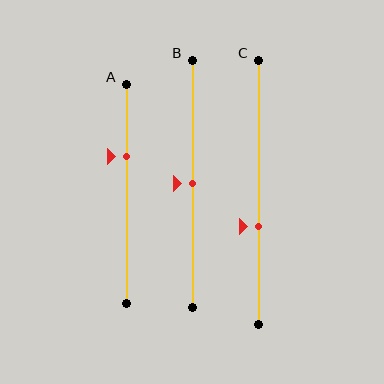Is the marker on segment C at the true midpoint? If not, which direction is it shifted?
No, the marker on segment C is shifted downward by about 13% of the segment length.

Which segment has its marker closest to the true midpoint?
Segment B has its marker closest to the true midpoint.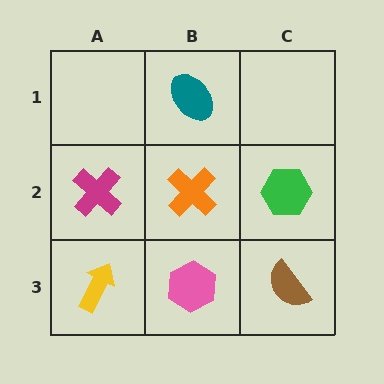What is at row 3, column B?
A pink hexagon.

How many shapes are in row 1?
1 shape.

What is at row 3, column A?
A yellow arrow.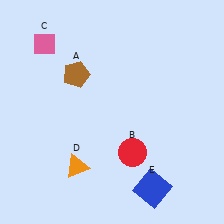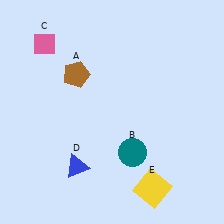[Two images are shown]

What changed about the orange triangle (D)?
In Image 1, D is orange. In Image 2, it changed to blue.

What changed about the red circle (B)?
In Image 1, B is red. In Image 2, it changed to teal.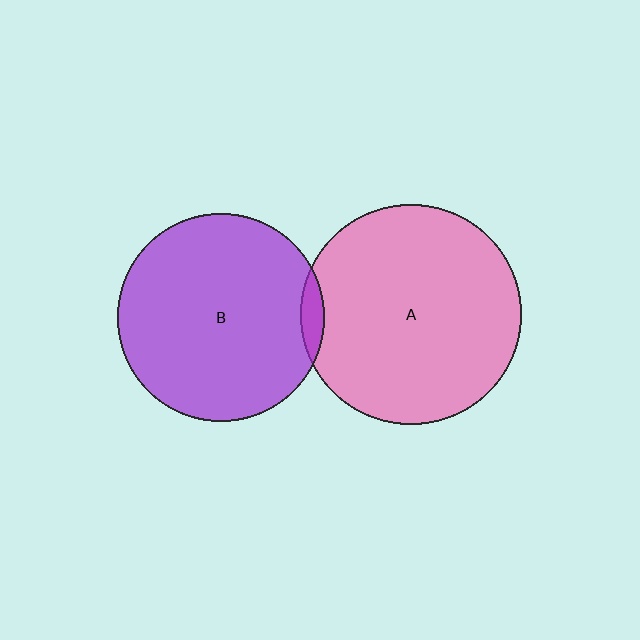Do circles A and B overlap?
Yes.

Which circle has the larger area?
Circle A (pink).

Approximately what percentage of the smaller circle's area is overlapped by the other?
Approximately 5%.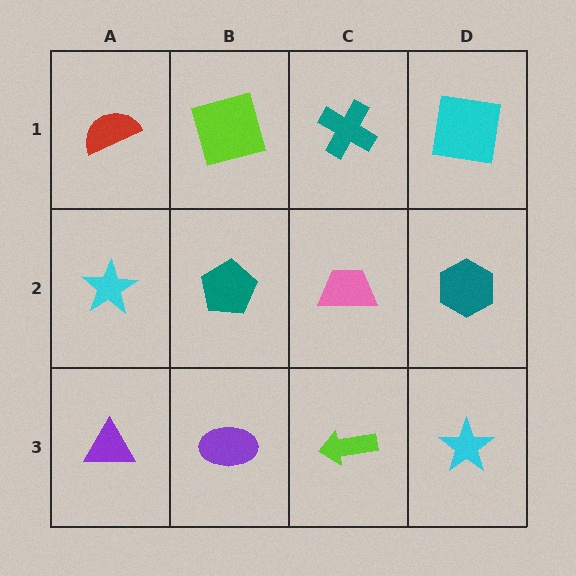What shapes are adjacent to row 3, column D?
A teal hexagon (row 2, column D), a lime arrow (row 3, column C).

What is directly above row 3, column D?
A teal hexagon.